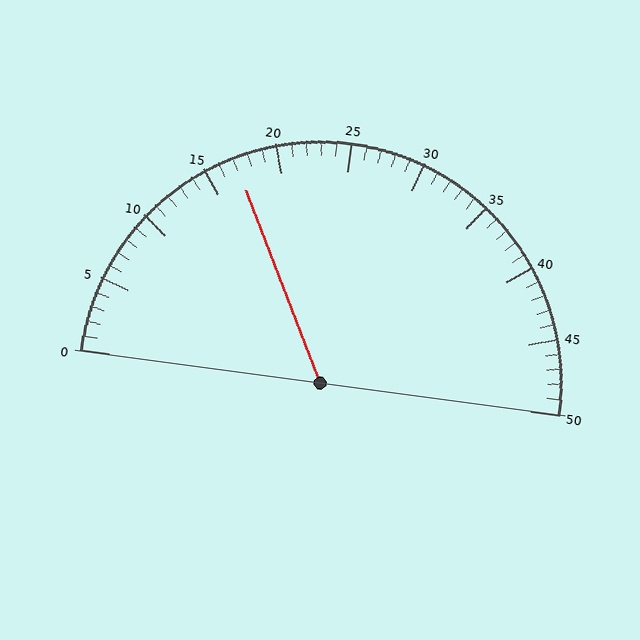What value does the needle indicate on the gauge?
The needle indicates approximately 17.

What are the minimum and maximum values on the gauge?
The gauge ranges from 0 to 50.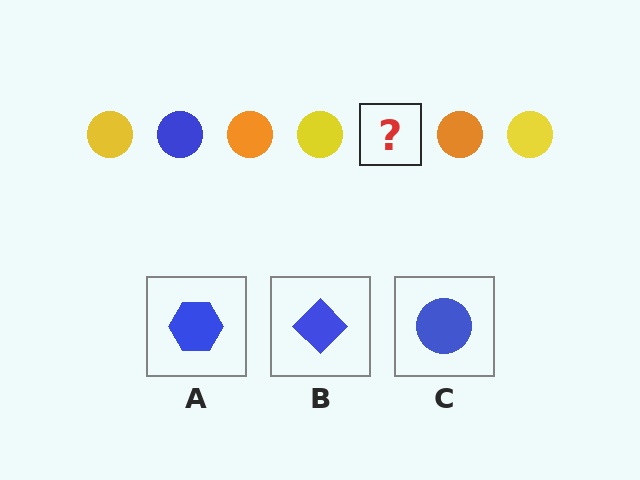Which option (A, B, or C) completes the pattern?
C.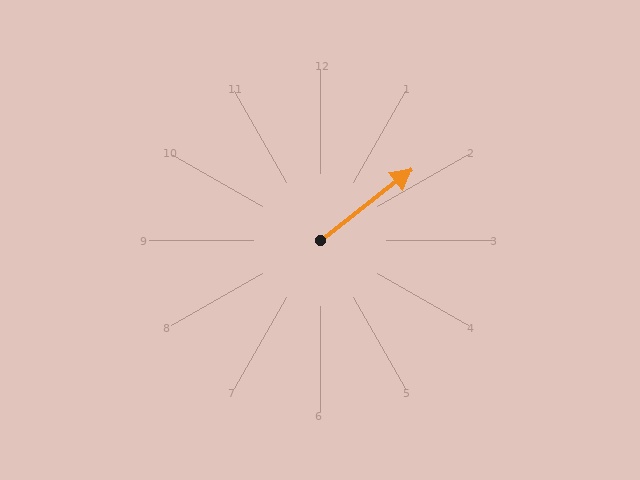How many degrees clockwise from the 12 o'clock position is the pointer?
Approximately 52 degrees.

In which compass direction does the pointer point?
Northeast.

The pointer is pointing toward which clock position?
Roughly 2 o'clock.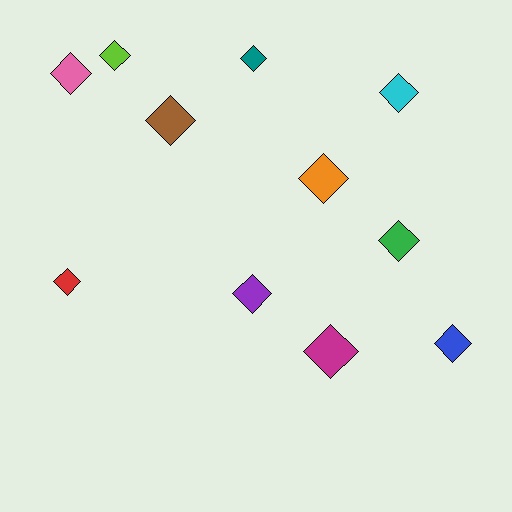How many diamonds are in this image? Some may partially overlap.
There are 11 diamonds.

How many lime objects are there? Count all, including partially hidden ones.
There is 1 lime object.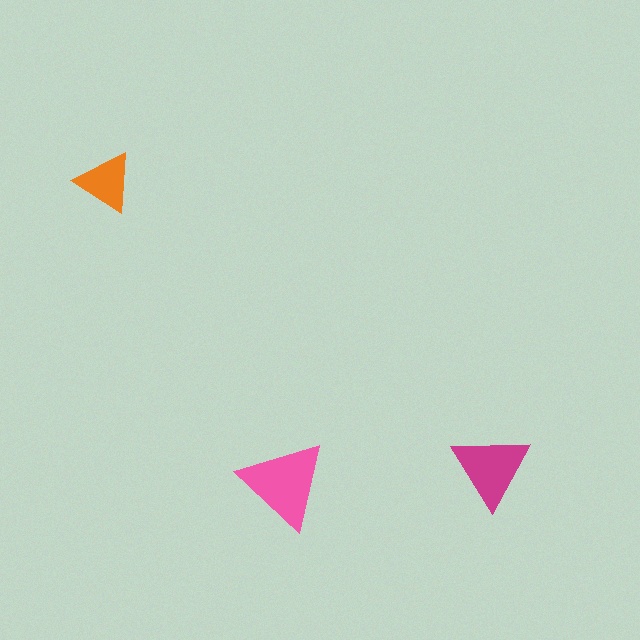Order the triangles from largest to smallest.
the pink one, the magenta one, the orange one.